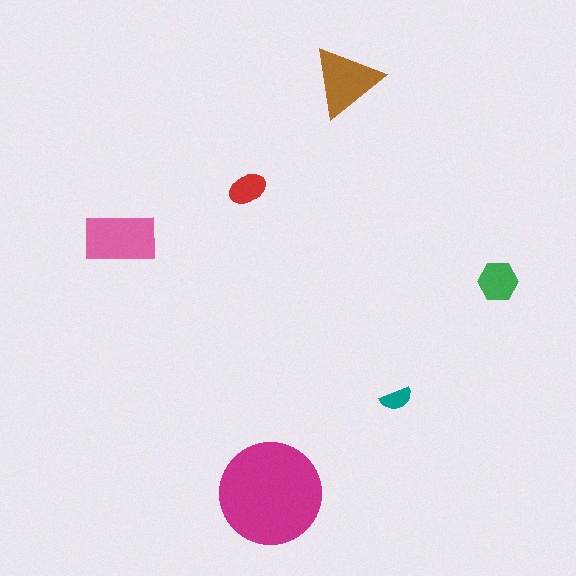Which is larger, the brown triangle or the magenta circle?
The magenta circle.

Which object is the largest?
The magenta circle.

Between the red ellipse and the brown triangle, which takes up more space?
The brown triangle.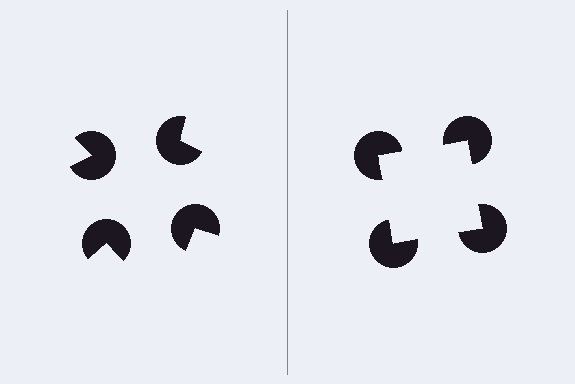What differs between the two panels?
The pac-man discs are positioned identically on both sides; only the wedge orientations differ. On the right they align to a square; on the left they are misaligned.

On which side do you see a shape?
An illusory square appears on the right side. On the left side the wedge cuts are rotated, so no coherent shape forms.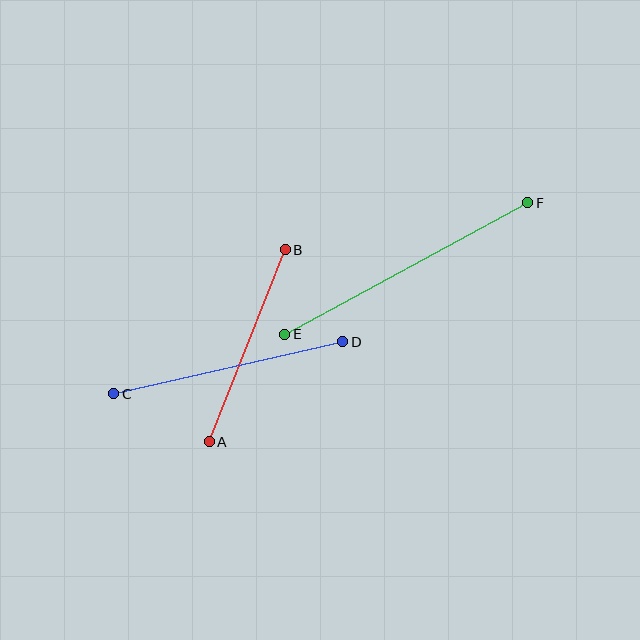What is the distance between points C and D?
The distance is approximately 235 pixels.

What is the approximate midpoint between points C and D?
The midpoint is at approximately (228, 368) pixels.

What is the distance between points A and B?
The distance is approximately 207 pixels.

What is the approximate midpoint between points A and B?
The midpoint is at approximately (247, 346) pixels.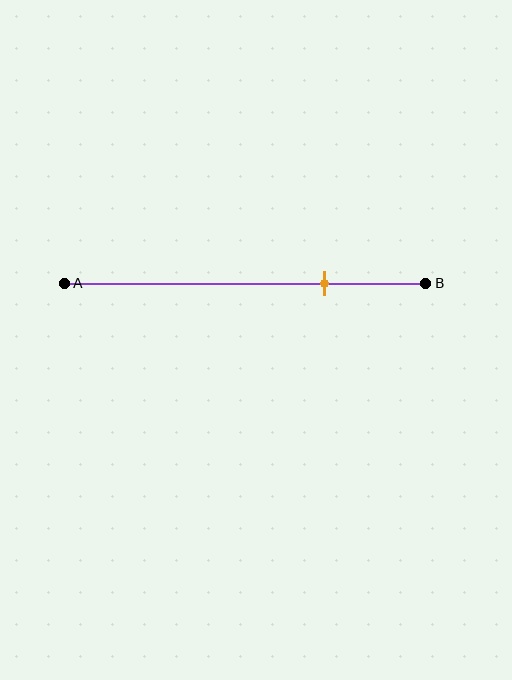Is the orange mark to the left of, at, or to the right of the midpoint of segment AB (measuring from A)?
The orange mark is to the right of the midpoint of segment AB.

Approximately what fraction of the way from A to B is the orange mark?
The orange mark is approximately 70% of the way from A to B.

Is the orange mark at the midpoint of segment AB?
No, the mark is at about 70% from A, not at the 50% midpoint.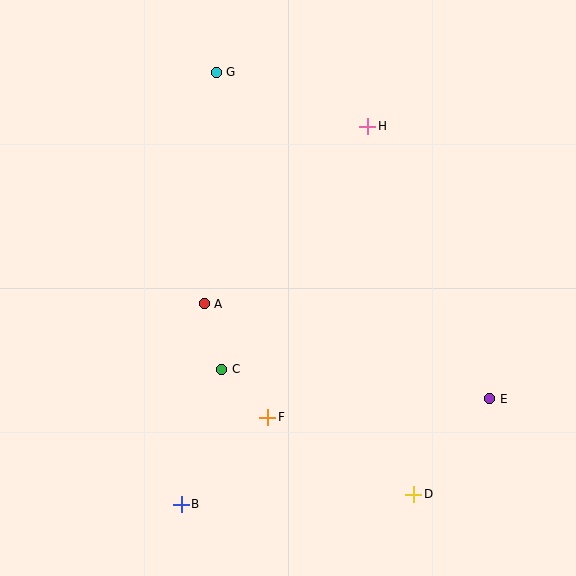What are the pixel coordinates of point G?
Point G is at (216, 72).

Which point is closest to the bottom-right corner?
Point D is closest to the bottom-right corner.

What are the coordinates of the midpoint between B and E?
The midpoint between B and E is at (336, 452).